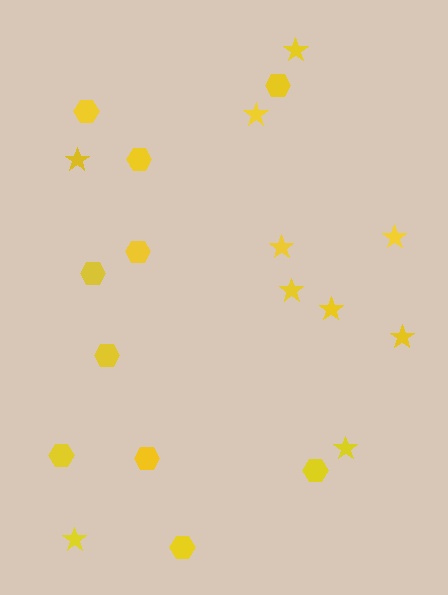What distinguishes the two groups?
There are 2 groups: one group of stars (10) and one group of hexagons (10).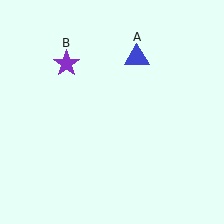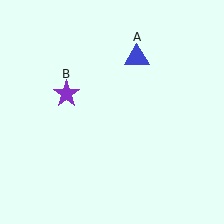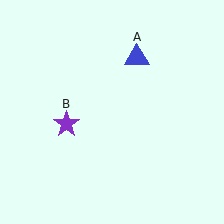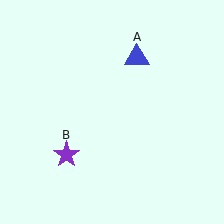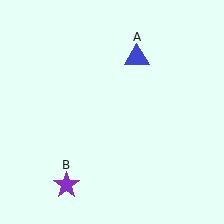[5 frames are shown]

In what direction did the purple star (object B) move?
The purple star (object B) moved down.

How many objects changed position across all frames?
1 object changed position: purple star (object B).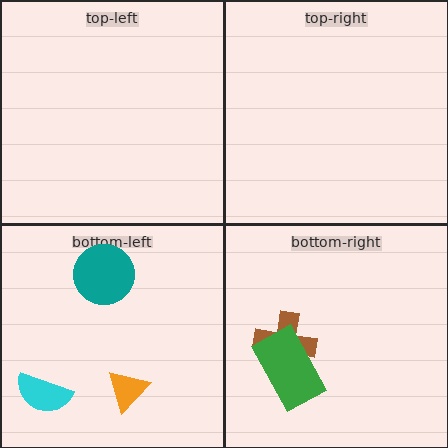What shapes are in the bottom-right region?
The brown cross, the green rectangle.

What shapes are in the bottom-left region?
The orange triangle, the teal circle, the cyan semicircle.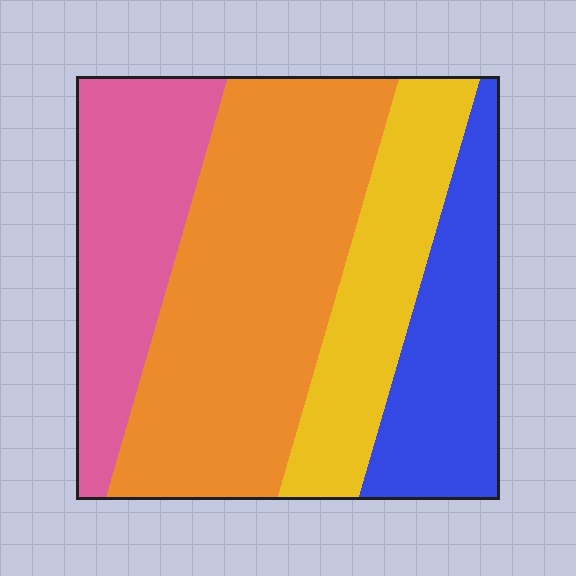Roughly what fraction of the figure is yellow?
Yellow covers roughly 20% of the figure.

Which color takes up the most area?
Orange, at roughly 40%.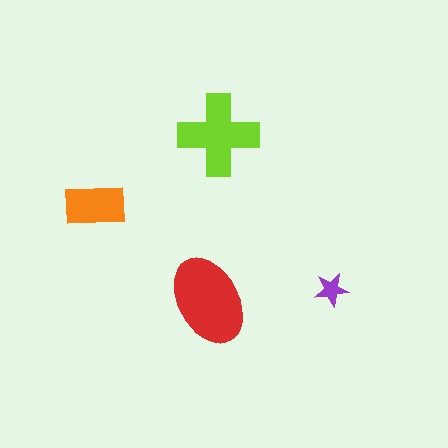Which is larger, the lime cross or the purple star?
The lime cross.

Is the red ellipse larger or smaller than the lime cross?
Larger.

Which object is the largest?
The red ellipse.